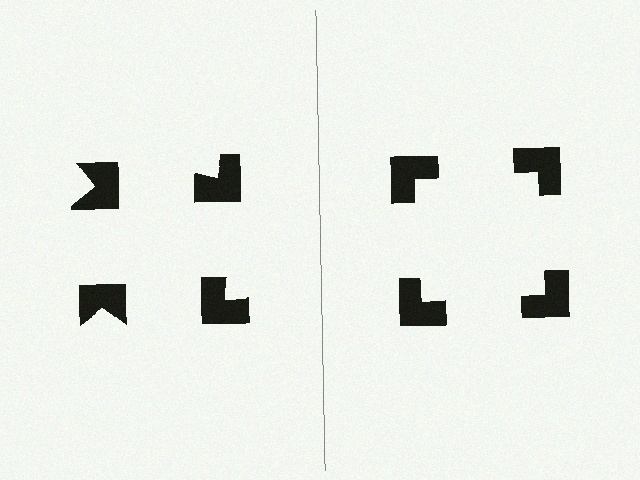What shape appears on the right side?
An illusory square.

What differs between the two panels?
The notched squares are positioned identically on both sides; only the wedge orientations differ. On the right they align to a square; on the left they are misaligned.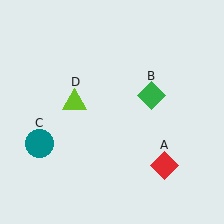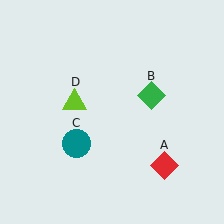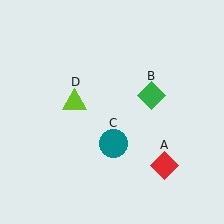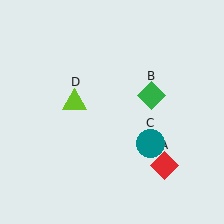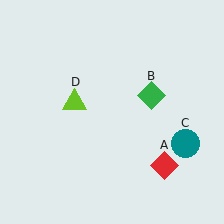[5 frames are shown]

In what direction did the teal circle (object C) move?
The teal circle (object C) moved right.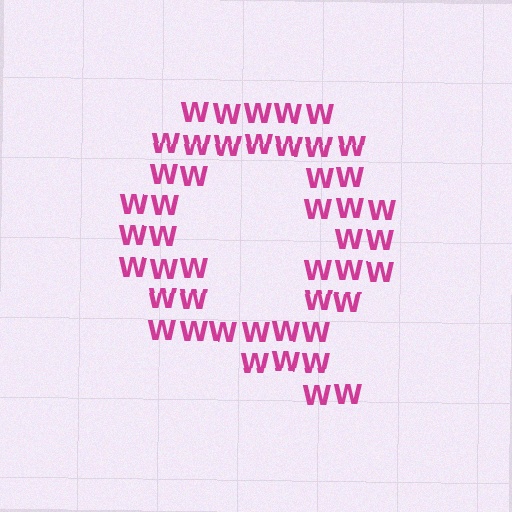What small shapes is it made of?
It is made of small letter W's.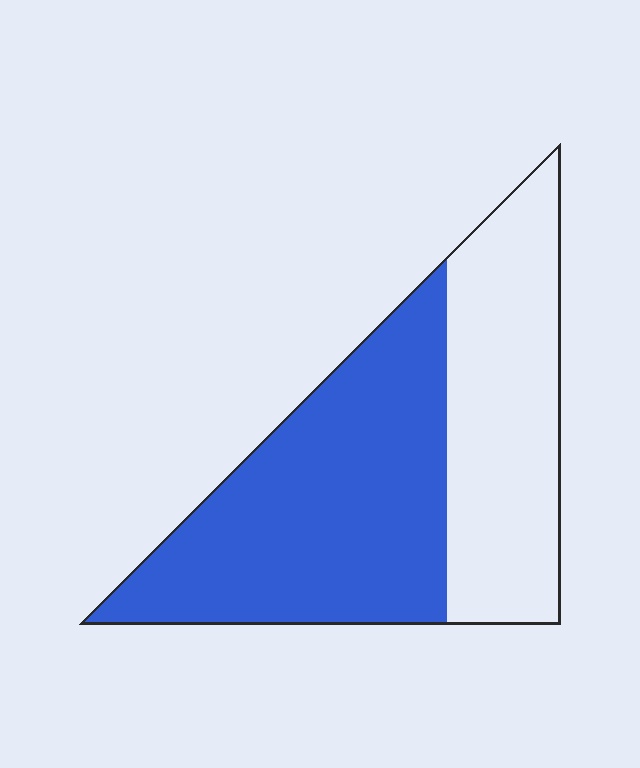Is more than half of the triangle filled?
Yes.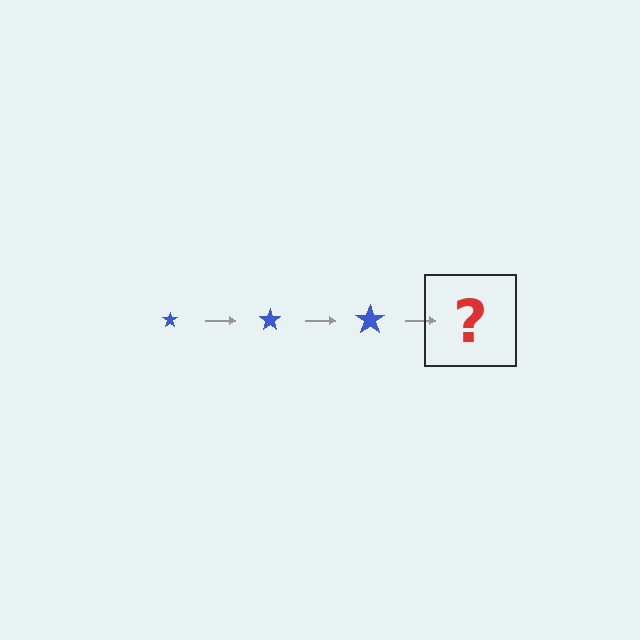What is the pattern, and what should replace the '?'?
The pattern is that the star gets progressively larger each step. The '?' should be a blue star, larger than the previous one.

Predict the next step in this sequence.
The next step is a blue star, larger than the previous one.